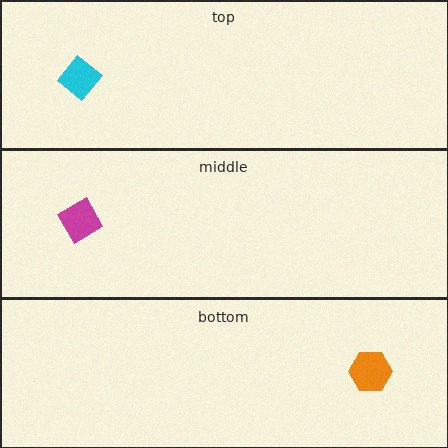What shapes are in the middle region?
The magenta diamond.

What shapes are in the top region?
The cyan diamond.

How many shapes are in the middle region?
1.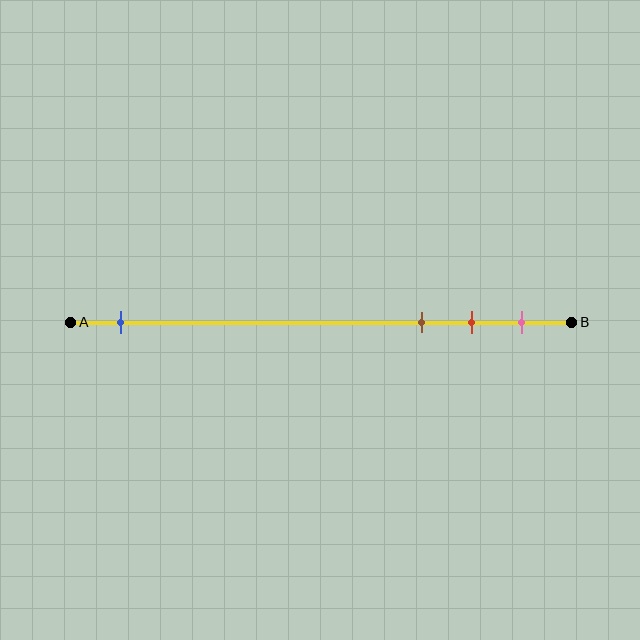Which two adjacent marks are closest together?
The red and pink marks are the closest adjacent pair.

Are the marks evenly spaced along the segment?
No, the marks are not evenly spaced.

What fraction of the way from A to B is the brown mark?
The brown mark is approximately 70% (0.7) of the way from A to B.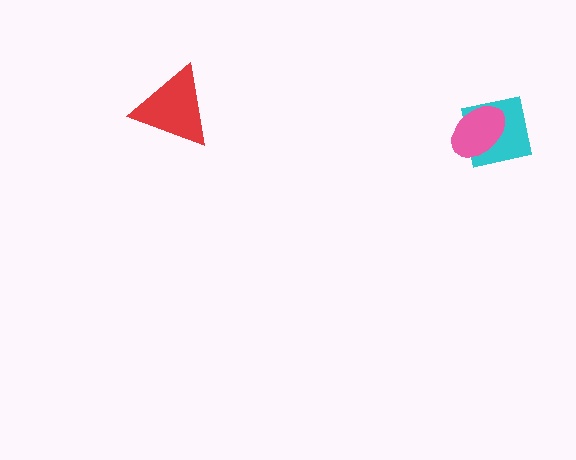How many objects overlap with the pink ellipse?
1 object overlaps with the pink ellipse.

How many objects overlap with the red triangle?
0 objects overlap with the red triangle.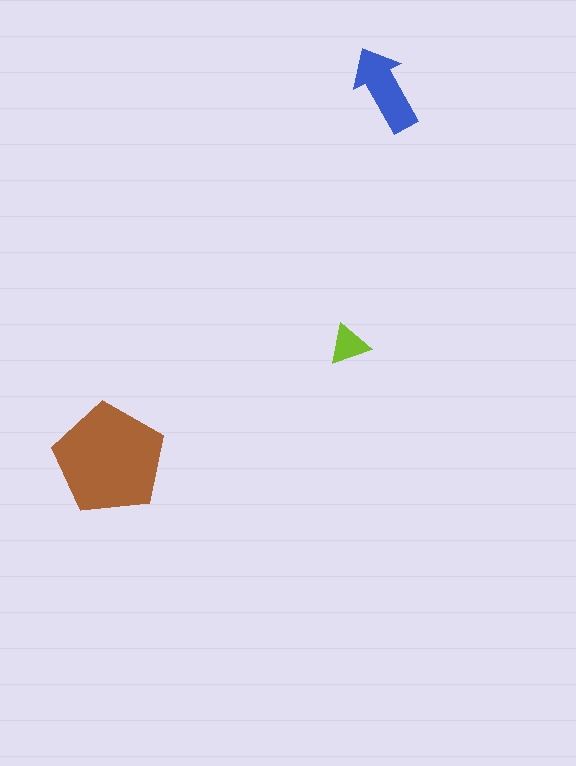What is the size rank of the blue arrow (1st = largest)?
2nd.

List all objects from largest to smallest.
The brown pentagon, the blue arrow, the lime triangle.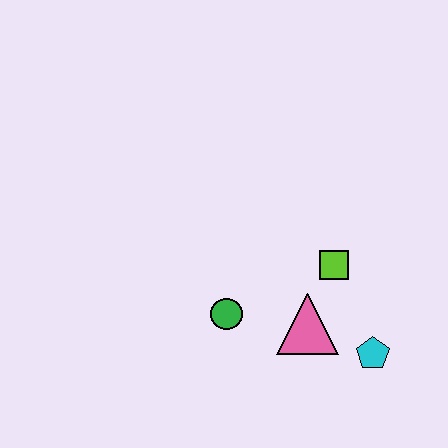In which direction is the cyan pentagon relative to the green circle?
The cyan pentagon is to the right of the green circle.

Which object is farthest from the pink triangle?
The green circle is farthest from the pink triangle.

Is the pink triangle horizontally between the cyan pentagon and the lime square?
No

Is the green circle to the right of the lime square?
No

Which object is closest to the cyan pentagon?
The pink triangle is closest to the cyan pentagon.